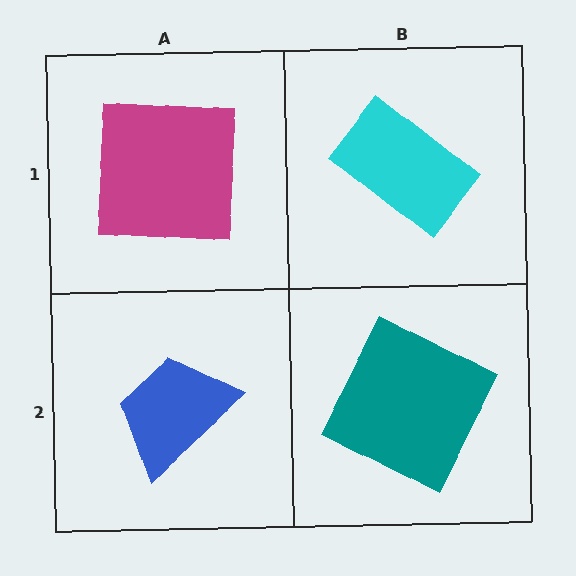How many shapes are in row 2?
2 shapes.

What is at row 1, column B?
A cyan rectangle.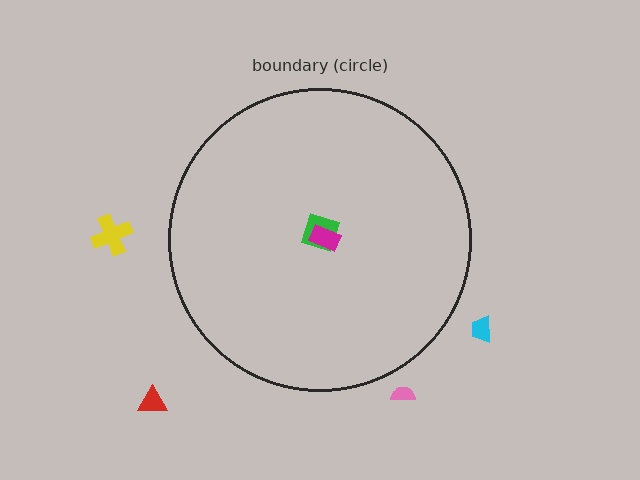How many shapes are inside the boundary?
2 inside, 4 outside.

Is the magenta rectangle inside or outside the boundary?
Inside.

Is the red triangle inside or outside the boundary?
Outside.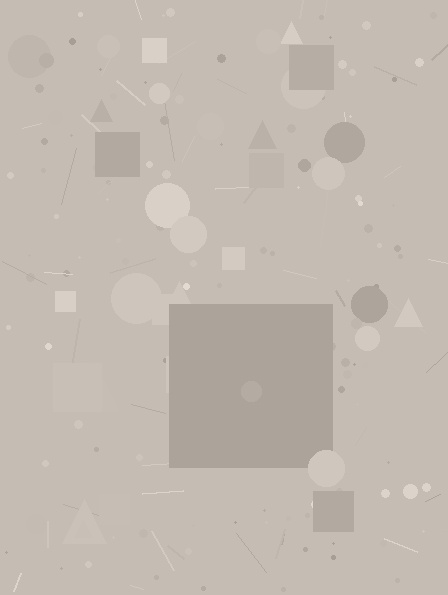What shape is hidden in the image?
A square is hidden in the image.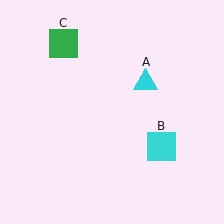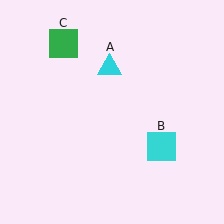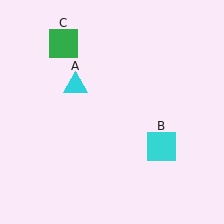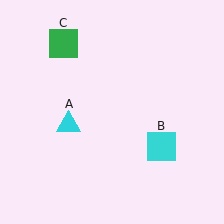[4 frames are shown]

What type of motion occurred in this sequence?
The cyan triangle (object A) rotated counterclockwise around the center of the scene.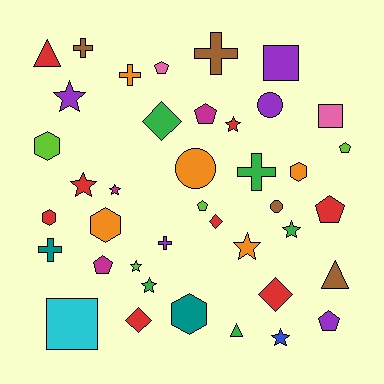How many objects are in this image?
There are 40 objects.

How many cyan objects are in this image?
There is 1 cyan object.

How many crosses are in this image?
There are 6 crosses.